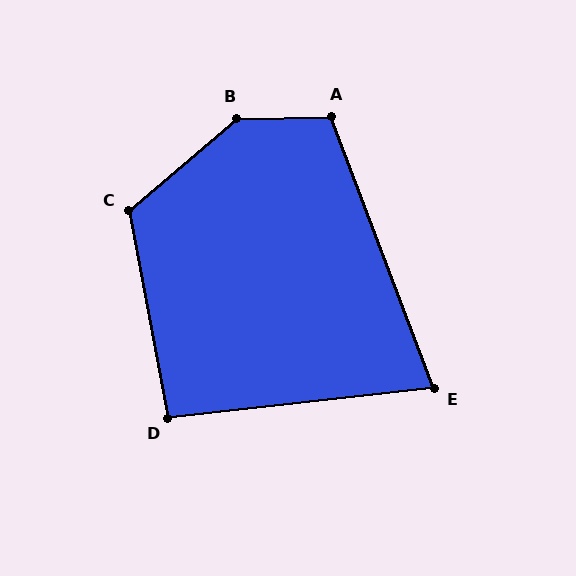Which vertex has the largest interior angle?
B, at approximately 141 degrees.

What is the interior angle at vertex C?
Approximately 120 degrees (obtuse).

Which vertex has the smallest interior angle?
E, at approximately 76 degrees.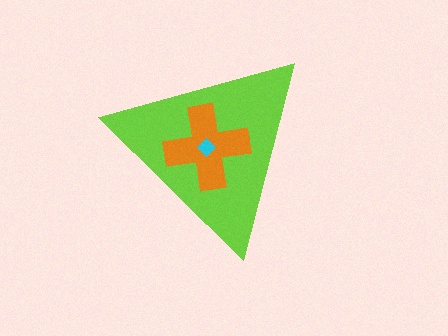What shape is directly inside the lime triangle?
The orange cross.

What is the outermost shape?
The lime triangle.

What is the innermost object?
The cyan diamond.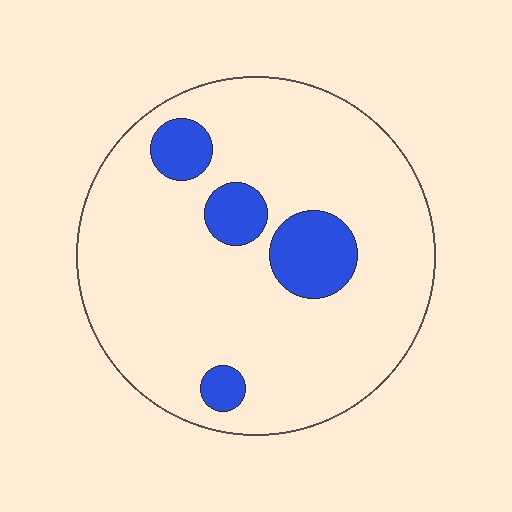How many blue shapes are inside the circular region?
4.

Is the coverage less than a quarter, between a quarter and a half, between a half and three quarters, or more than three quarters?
Less than a quarter.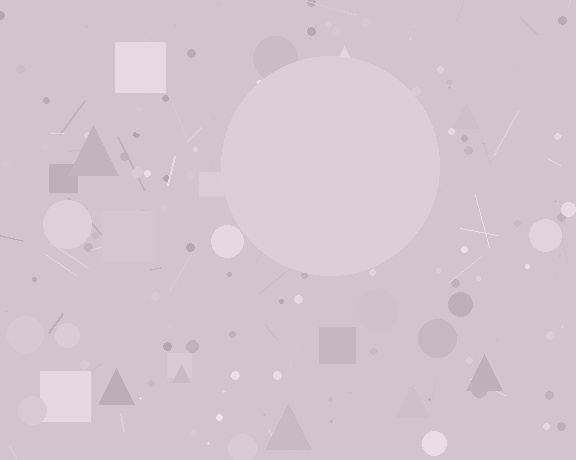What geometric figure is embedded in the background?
A circle is embedded in the background.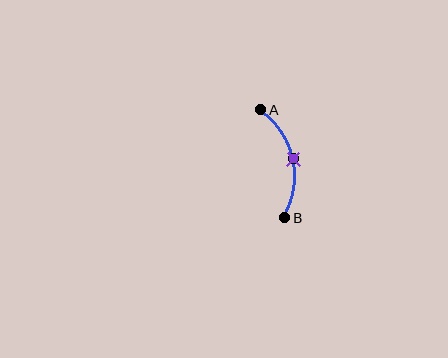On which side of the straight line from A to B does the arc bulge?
The arc bulges to the right of the straight line connecting A and B.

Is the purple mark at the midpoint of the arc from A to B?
Yes. The purple mark lies on the arc at equal arc-length from both A and B — it is the arc midpoint.